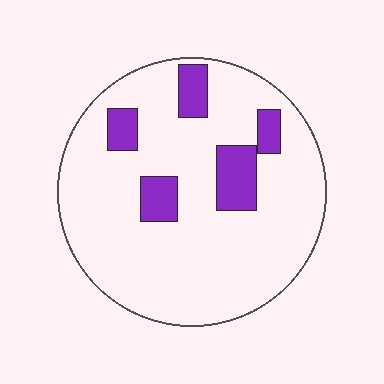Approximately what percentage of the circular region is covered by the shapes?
Approximately 15%.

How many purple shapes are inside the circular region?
5.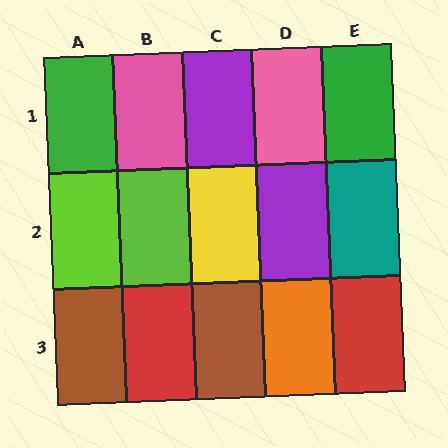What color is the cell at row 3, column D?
Orange.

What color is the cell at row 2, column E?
Teal.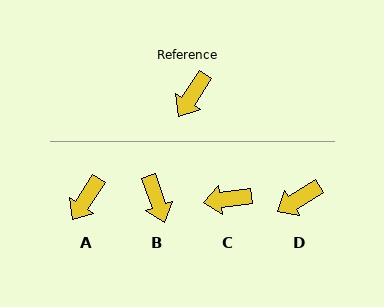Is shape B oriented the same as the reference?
No, it is off by about 52 degrees.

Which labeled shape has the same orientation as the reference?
A.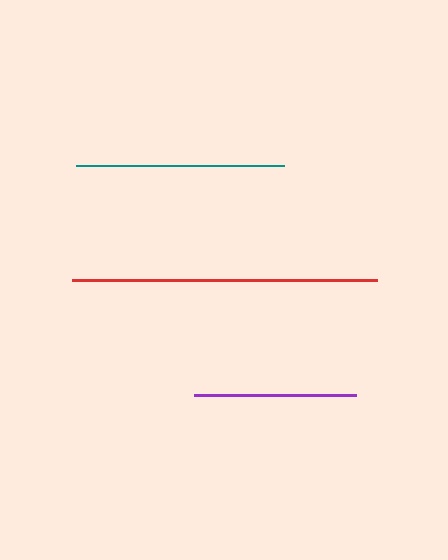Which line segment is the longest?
The red line is the longest at approximately 305 pixels.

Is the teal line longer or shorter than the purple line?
The teal line is longer than the purple line.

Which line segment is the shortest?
The purple line is the shortest at approximately 161 pixels.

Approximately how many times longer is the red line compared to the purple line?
The red line is approximately 1.9 times the length of the purple line.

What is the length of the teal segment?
The teal segment is approximately 208 pixels long.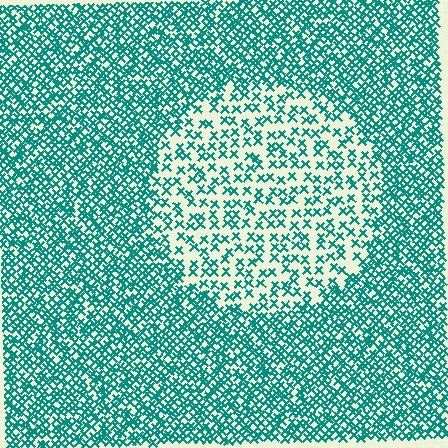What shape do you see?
I see a circle.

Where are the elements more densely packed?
The elements are more densely packed outside the circle boundary.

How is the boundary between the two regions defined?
The boundary is defined by a change in element density (approximately 2.3x ratio). All elements are the same color, size, and shape.